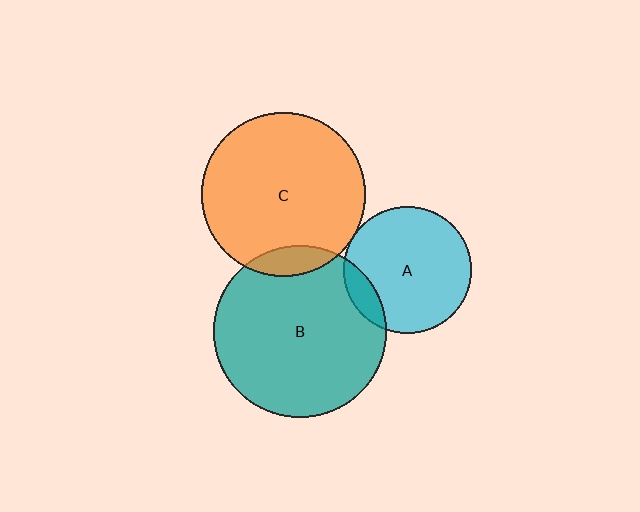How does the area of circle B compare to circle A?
Approximately 1.8 times.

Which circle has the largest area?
Circle B (teal).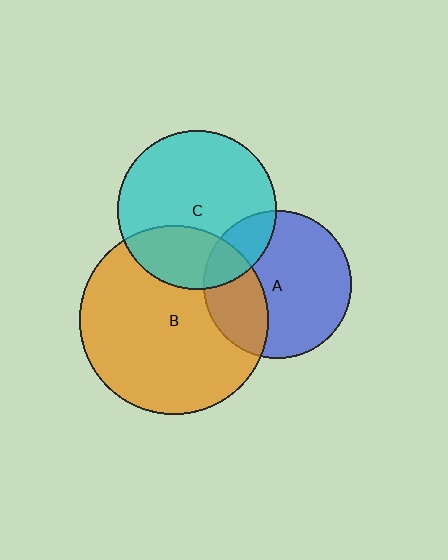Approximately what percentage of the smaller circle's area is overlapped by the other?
Approximately 20%.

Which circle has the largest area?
Circle B (orange).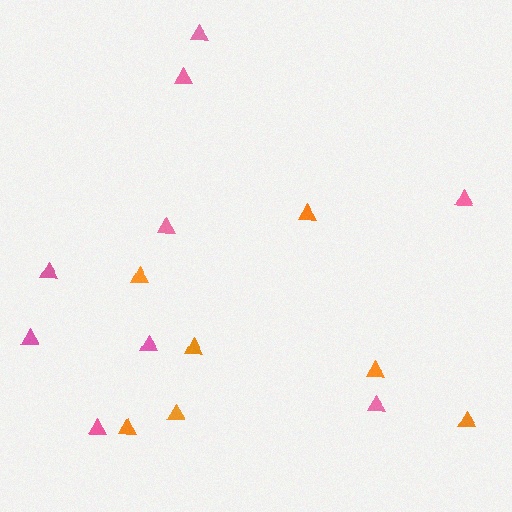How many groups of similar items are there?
There are 2 groups: one group of pink triangles (9) and one group of orange triangles (7).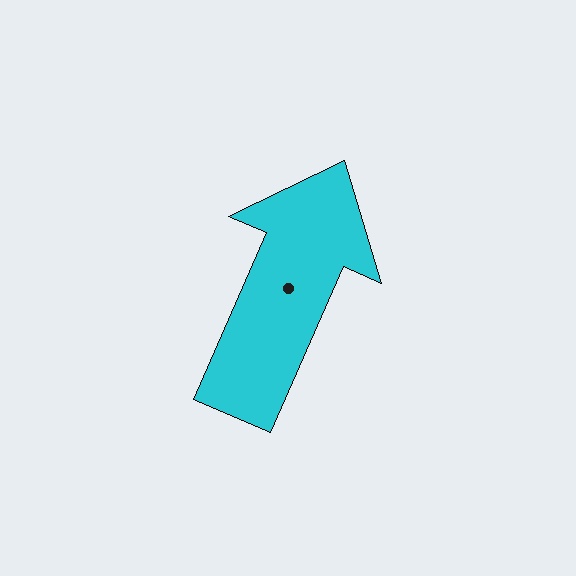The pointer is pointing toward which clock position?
Roughly 1 o'clock.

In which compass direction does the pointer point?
Northeast.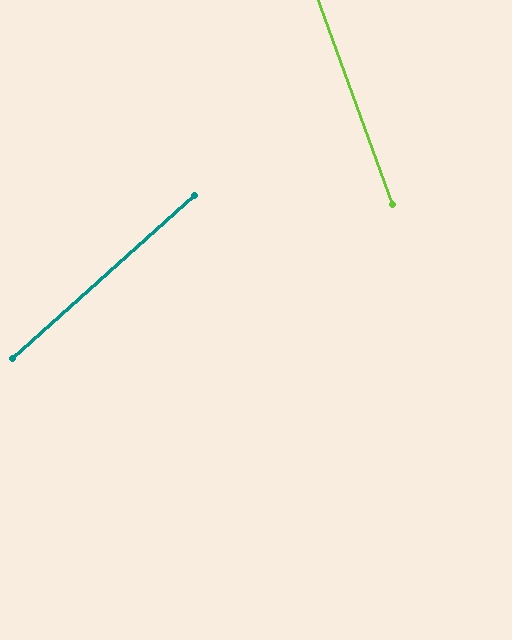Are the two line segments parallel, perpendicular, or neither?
Neither parallel nor perpendicular — they differ by about 68°.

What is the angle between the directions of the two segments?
Approximately 68 degrees.